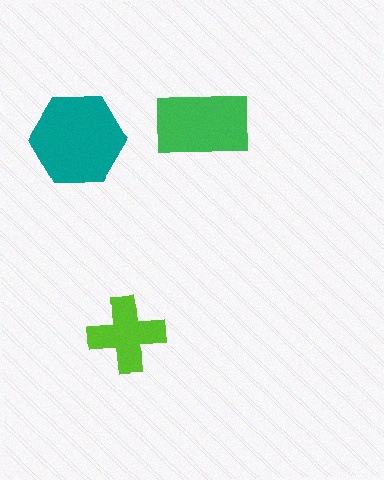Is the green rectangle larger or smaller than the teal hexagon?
Smaller.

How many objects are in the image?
There are 3 objects in the image.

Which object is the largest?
The teal hexagon.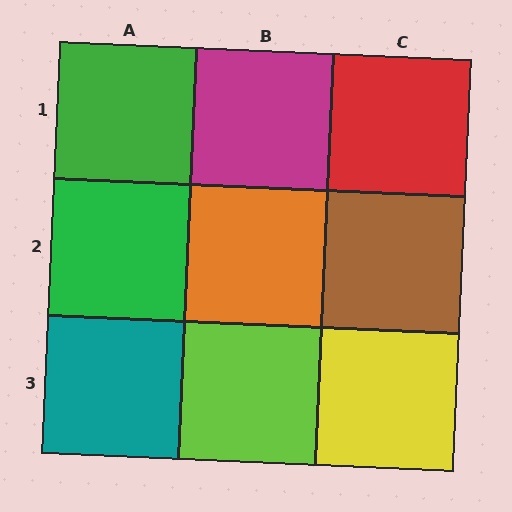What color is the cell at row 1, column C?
Red.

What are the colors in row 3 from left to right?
Teal, lime, yellow.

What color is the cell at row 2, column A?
Green.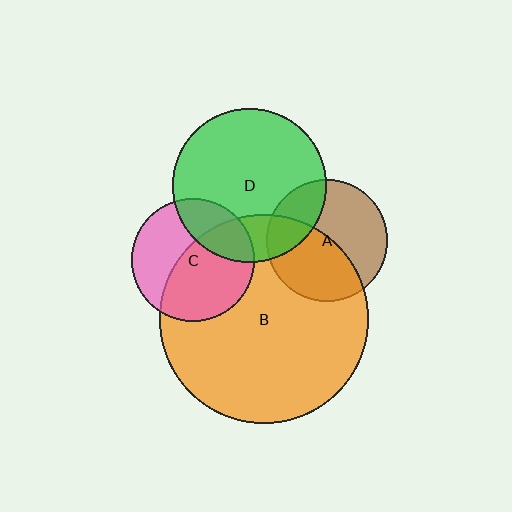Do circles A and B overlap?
Yes.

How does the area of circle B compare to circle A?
Approximately 2.9 times.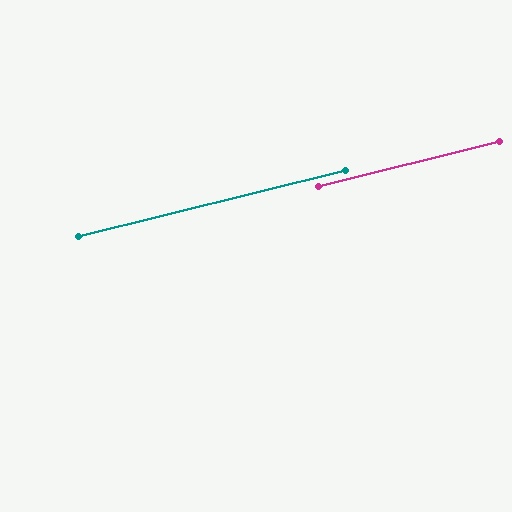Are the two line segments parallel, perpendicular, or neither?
Parallel — their directions differ by only 0.0°.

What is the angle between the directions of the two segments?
Approximately 0 degrees.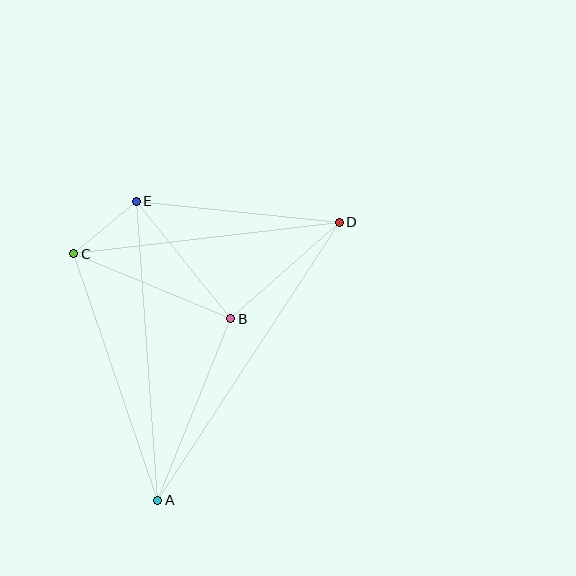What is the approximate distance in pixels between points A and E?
The distance between A and E is approximately 300 pixels.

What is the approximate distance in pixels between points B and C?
The distance between B and C is approximately 170 pixels.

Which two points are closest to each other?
Points C and E are closest to each other.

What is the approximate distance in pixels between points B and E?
The distance between B and E is approximately 151 pixels.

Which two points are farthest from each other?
Points A and D are farthest from each other.